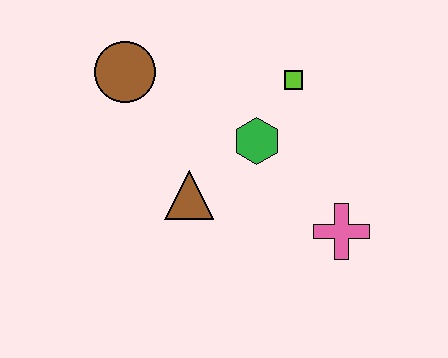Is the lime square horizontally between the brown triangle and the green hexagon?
No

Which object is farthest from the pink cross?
The brown circle is farthest from the pink cross.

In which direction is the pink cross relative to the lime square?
The pink cross is below the lime square.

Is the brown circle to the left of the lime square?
Yes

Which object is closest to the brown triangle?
The green hexagon is closest to the brown triangle.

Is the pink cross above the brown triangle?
No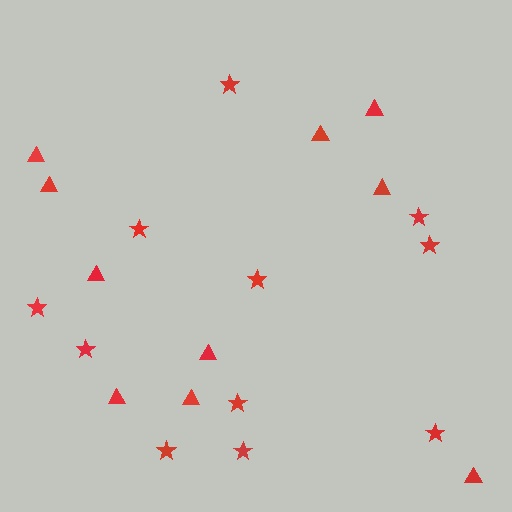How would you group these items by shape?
There are 2 groups: one group of triangles (10) and one group of stars (11).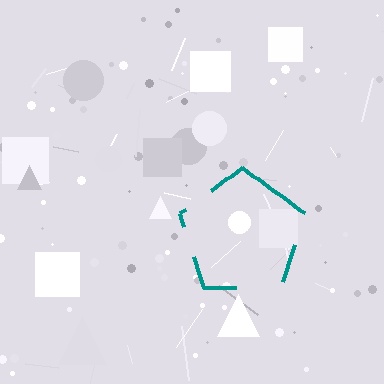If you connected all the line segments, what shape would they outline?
They would outline a pentagon.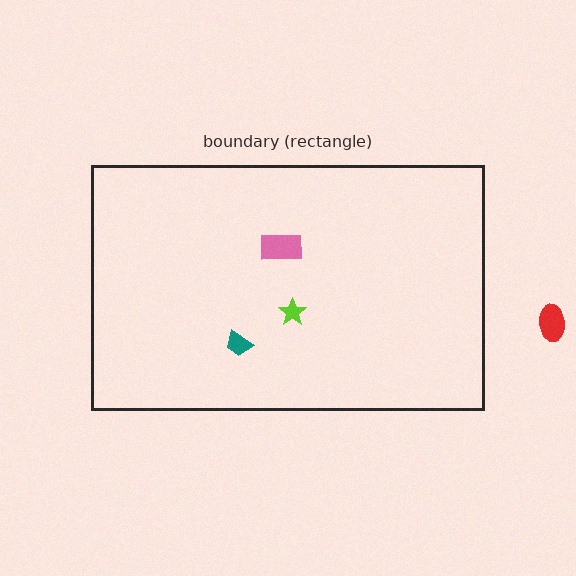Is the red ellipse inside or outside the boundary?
Outside.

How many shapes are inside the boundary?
3 inside, 1 outside.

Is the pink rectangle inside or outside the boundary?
Inside.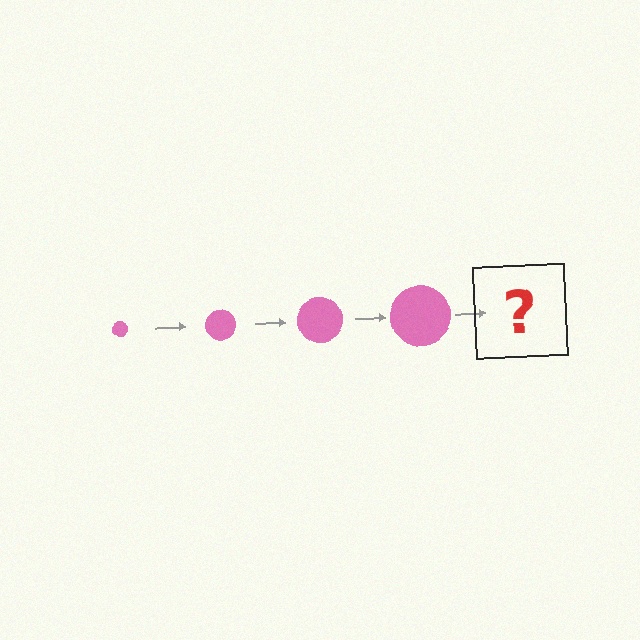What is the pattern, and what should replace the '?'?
The pattern is that the circle gets progressively larger each step. The '?' should be a pink circle, larger than the previous one.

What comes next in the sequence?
The next element should be a pink circle, larger than the previous one.